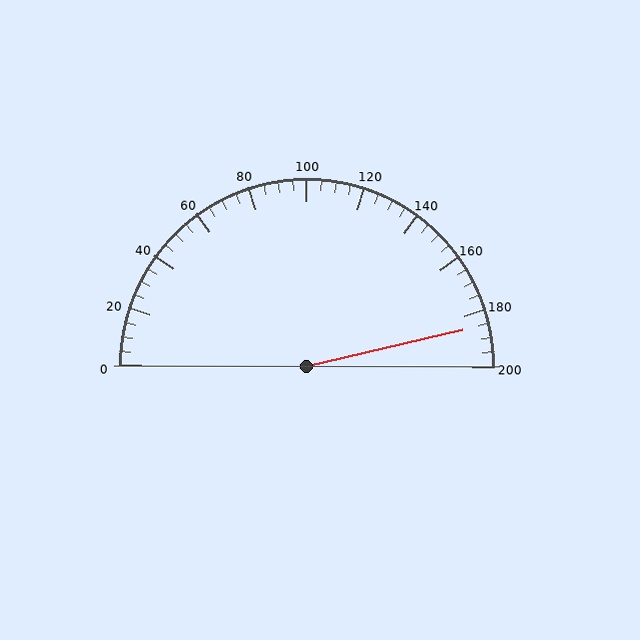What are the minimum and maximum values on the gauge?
The gauge ranges from 0 to 200.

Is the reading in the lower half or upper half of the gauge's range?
The reading is in the upper half of the range (0 to 200).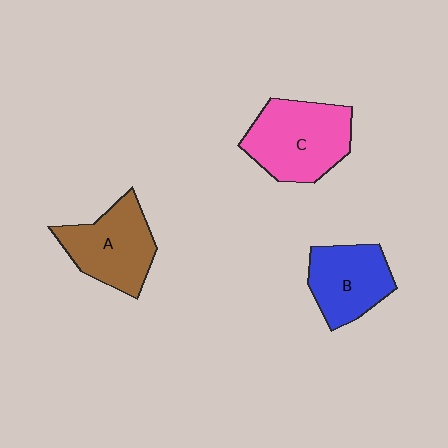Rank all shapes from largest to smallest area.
From largest to smallest: C (pink), A (brown), B (blue).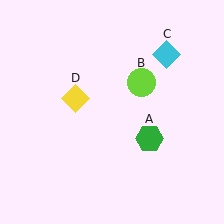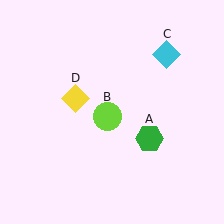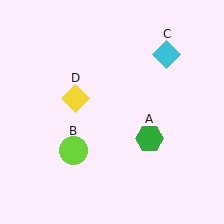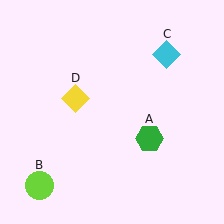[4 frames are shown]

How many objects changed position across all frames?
1 object changed position: lime circle (object B).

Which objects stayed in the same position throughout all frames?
Green hexagon (object A) and cyan diamond (object C) and yellow diamond (object D) remained stationary.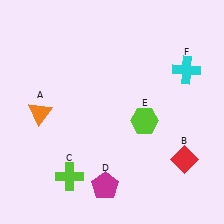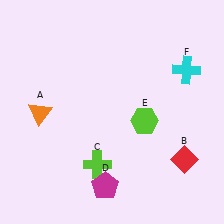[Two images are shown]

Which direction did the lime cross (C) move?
The lime cross (C) moved right.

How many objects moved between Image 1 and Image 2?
1 object moved between the two images.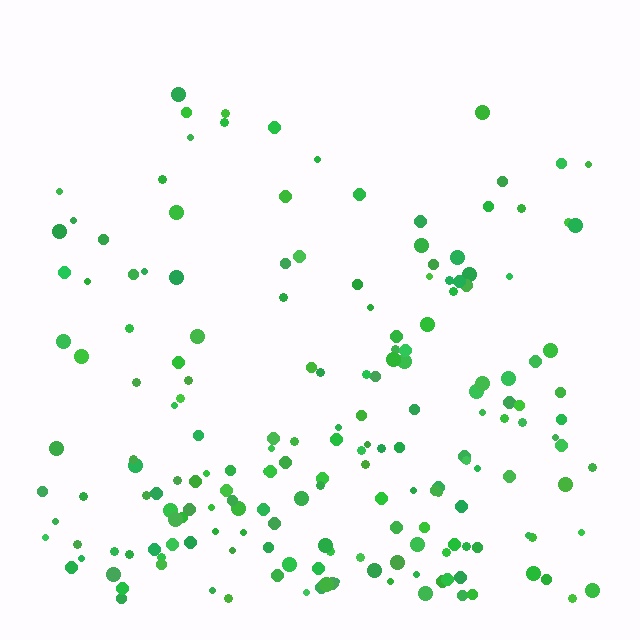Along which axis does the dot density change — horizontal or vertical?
Vertical.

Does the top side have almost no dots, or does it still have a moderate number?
Still a moderate number, just noticeably fewer than the bottom.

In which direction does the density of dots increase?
From top to bottom, with the bottom side densest.